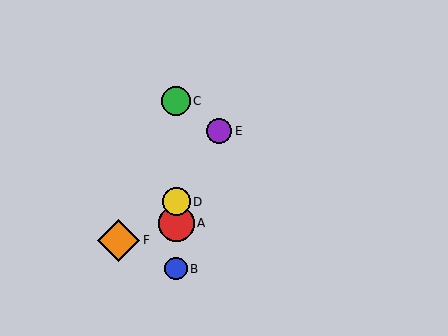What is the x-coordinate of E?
Object E is at x≈219.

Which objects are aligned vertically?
Objects A, B, C, D are aligned vertically.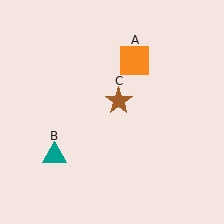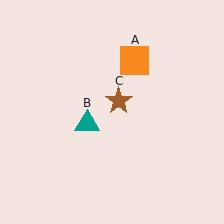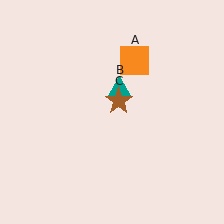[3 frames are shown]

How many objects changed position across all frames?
1 object changed position: teal triangle (object B).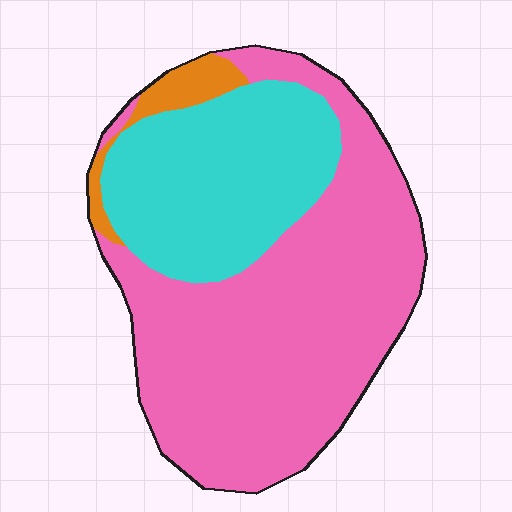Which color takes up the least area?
Orange, at roughly 5%.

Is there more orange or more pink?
Pink.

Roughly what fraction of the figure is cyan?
Cyan takes up about one third (1/3) of the figure.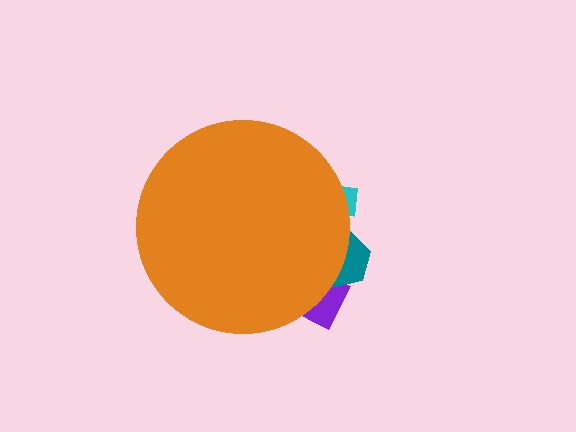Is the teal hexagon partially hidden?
Yes, the teal hexagon is partially hidden behind the orange circle.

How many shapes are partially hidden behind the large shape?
3 shapes are partially hidden.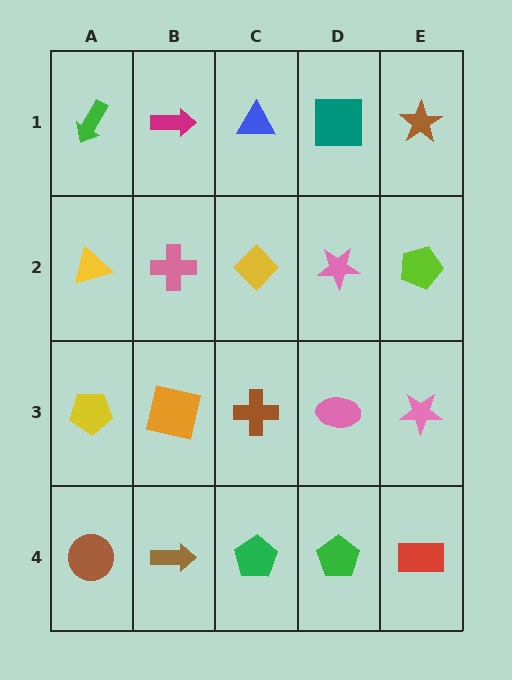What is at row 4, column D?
A green pentagon.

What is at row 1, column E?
A brown star.